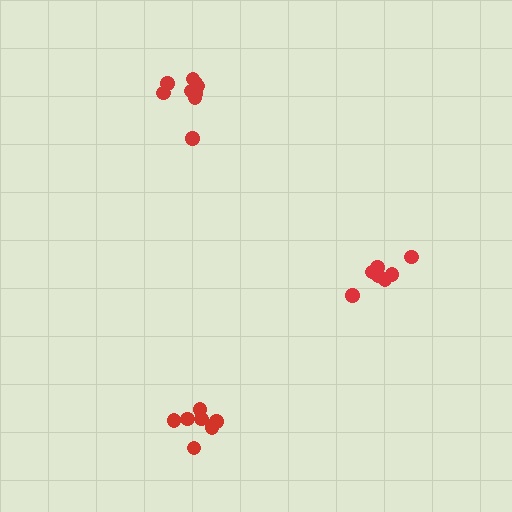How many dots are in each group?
Group 1: 9 dots, Group 2: 7 dots, Group 3: 7 dots (23 total).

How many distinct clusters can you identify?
There are 3 distinct clusters.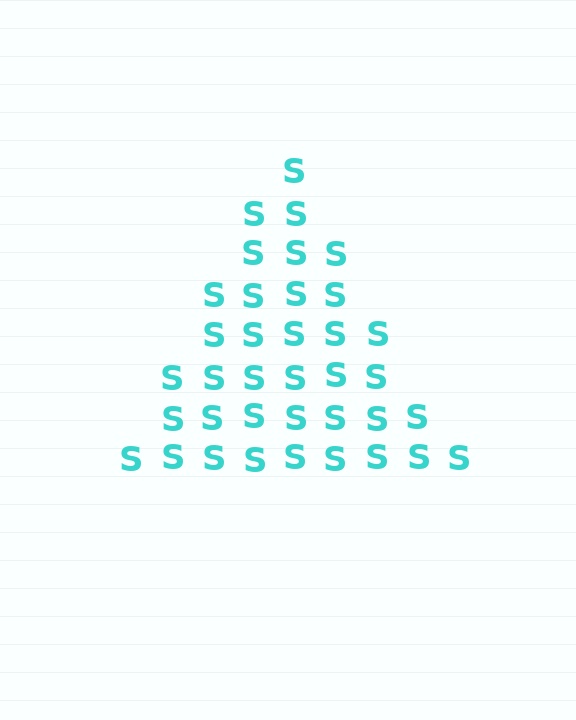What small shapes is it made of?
It is made of small letter S's.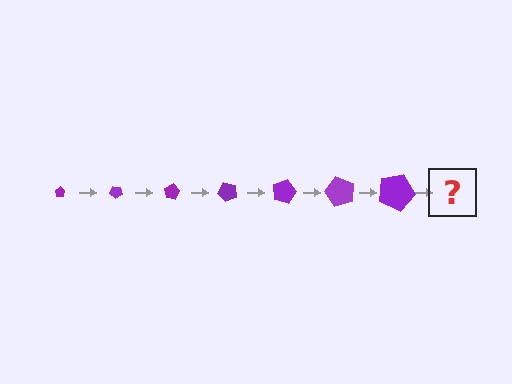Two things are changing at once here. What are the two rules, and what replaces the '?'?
The two rules are that the pentagon grows larger each step and it rotates 40 degrees each step. The '?' should be a pentagon, larger than the previous one and rotated 280 degrees from the start.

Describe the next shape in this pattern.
It should be a pentagon, larger than the previous one and rotated 280 degrees from the start.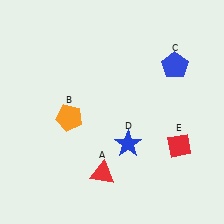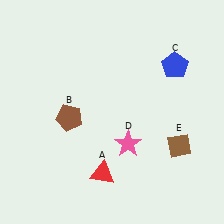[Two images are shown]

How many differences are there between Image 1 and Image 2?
There are 3 differences between the two images.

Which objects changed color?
B changed from orange to brown. D changed from blue to pink. E changed from red to brown.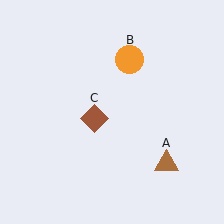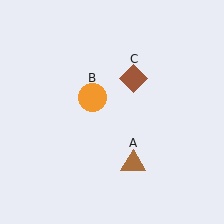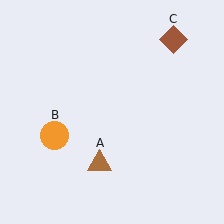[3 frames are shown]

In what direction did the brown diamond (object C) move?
The brown diamond (object C) moved up and to the right.